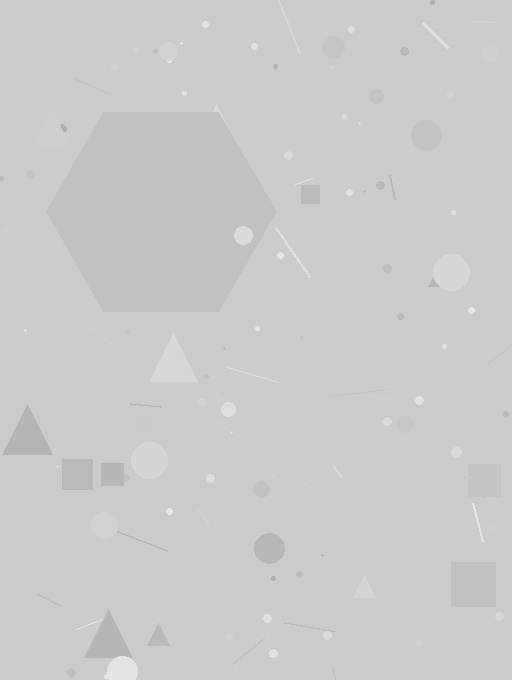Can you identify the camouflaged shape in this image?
The camouflaged shape is a hexagon.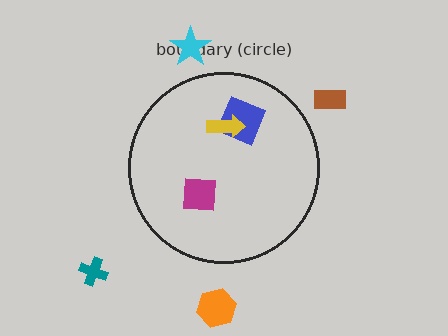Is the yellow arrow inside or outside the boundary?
Inside.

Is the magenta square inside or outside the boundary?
Inside.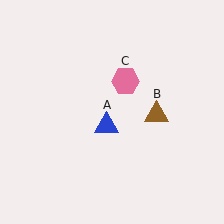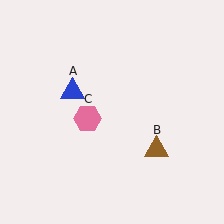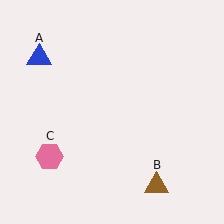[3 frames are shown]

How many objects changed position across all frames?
3 objects changed position: blue triangle (object A), brown triangle (object B), pink hexagon (object C).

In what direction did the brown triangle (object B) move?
The brown triangle (object B) moved down.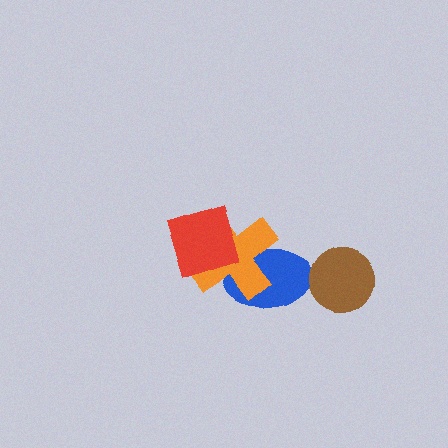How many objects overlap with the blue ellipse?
1 object overlaps with the blue ellipse.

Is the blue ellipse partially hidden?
Yes, it is partially covered by another shape.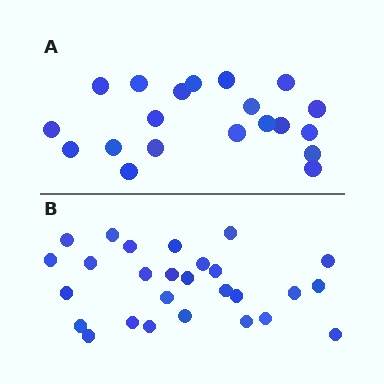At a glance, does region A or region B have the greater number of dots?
Region B (the bottom region) has more dots.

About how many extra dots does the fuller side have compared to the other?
Region B has roughly 8 or so more dots than region A.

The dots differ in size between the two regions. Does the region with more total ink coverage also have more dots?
No. Region A has more total ink coverage because its dots are larger, but region B actually contains more individual dots. Total area can be misleading — the number of items is what matters here.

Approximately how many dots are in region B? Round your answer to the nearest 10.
About 30 dots. (The exact count is 27, which rounds to 30.)